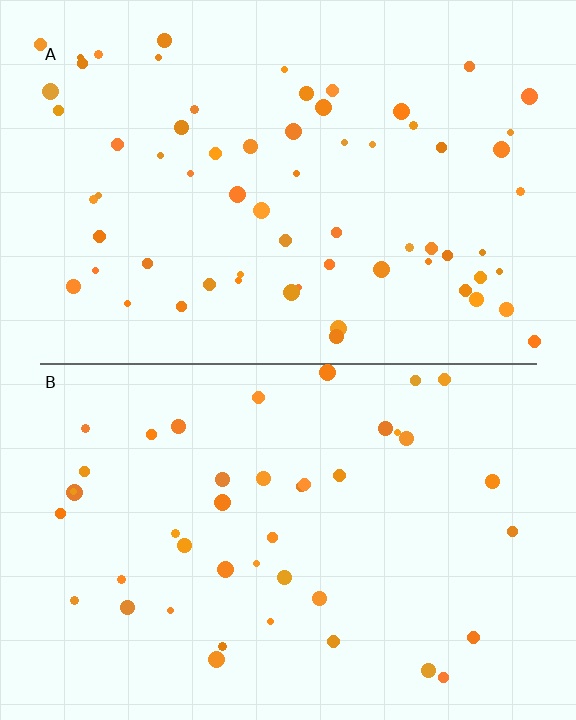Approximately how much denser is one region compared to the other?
Approximately 1.5× — region A over region B.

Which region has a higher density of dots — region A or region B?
A (the top).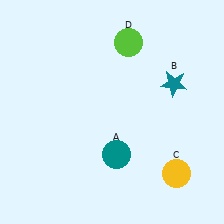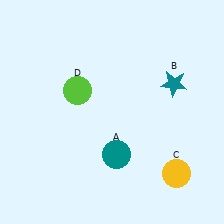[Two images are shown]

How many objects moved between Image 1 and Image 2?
1 object moved between the two images.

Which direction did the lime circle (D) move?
The lime circle (D) moved left.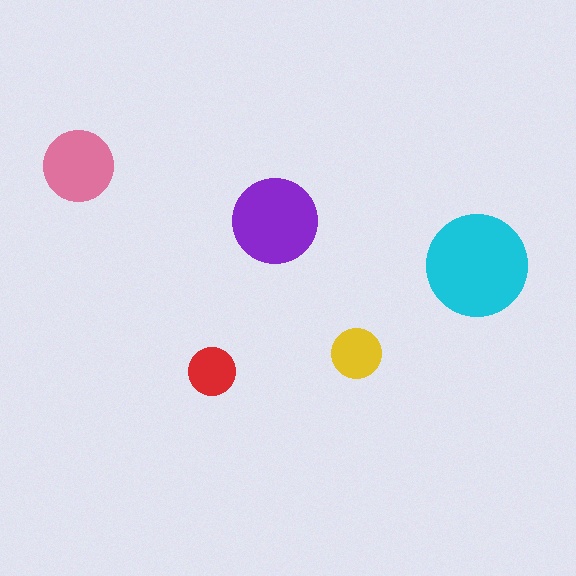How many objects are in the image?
There are 5 objects in the image.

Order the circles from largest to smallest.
the cyan one, the purple one, the pink one, the yellow one, the red one.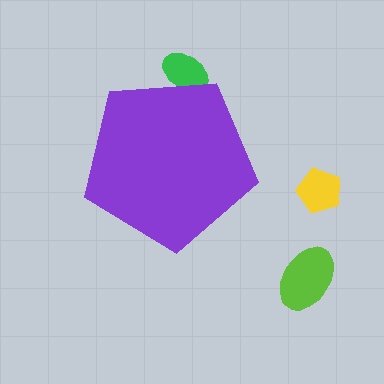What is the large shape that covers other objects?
A purple pentagon.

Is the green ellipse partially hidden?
Yes, the green ellipse is partially hidden behind the purple pentagon.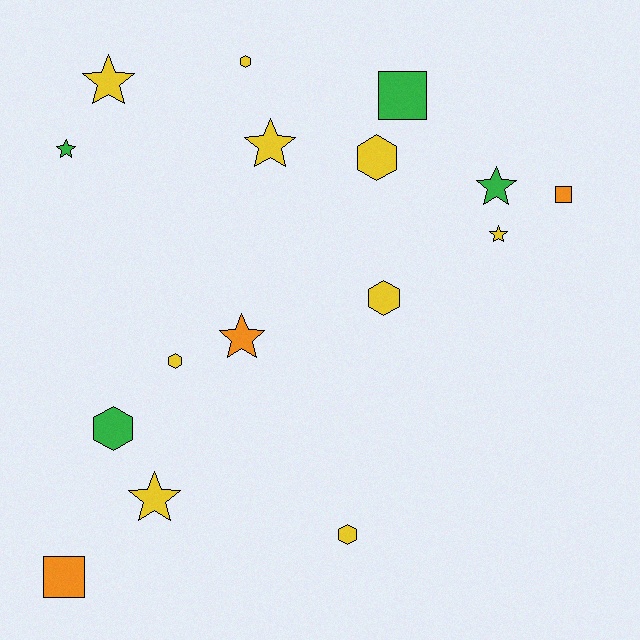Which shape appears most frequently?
Star, with 7 objects.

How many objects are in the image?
There are 16 objects.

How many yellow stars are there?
There are 4 yellow stars.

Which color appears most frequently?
Yellow, with 9 objects.